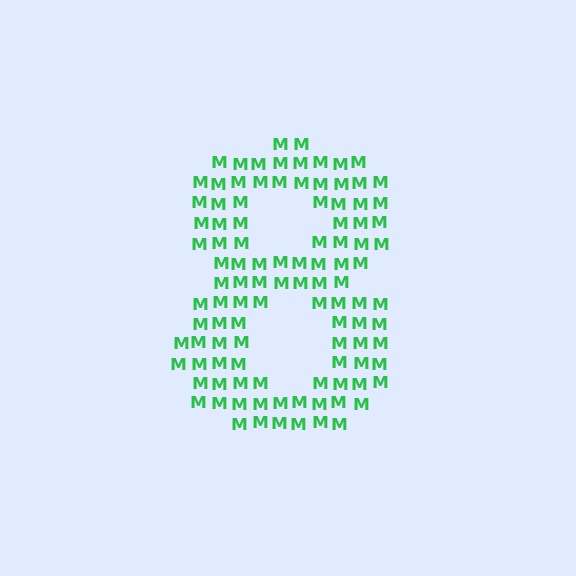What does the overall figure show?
The overall figure shows the digit 8.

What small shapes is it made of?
It is made of small letter M's.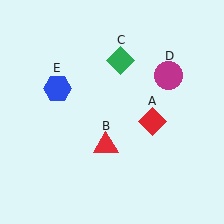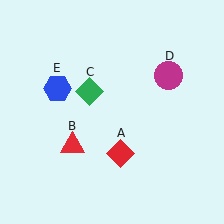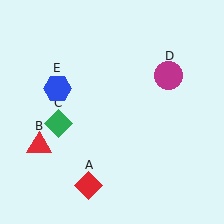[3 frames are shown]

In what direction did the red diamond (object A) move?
The red diamond (object A) moved down and to the left.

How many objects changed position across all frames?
3 objects changed position: red diamond (object A), red triangle (object B), green diamond (object C).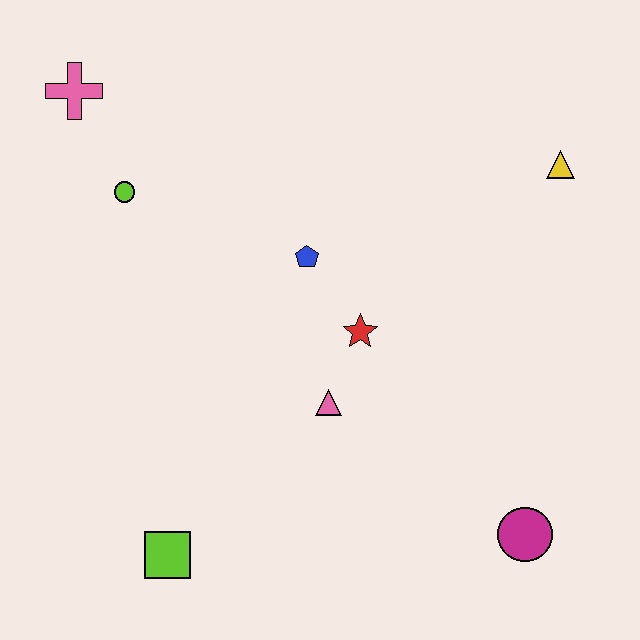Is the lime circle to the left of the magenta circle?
Yes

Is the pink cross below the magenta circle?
No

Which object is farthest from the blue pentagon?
The magenta circle is farthest from the blue pentagon.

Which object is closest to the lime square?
The pink triangle is closest to the lime square.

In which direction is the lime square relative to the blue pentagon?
The lime square is below the blue pentagon.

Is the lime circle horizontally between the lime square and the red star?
No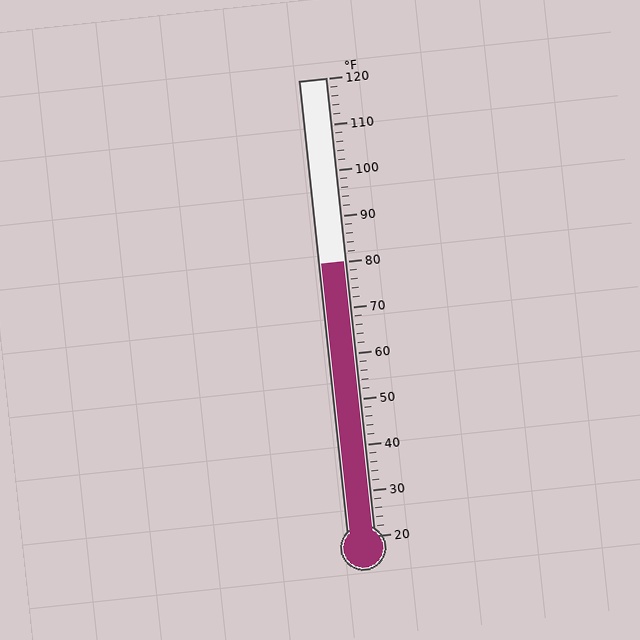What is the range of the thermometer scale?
The thermometer scale ranges from 20°F to 120°F.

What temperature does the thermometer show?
The thermometer shows approximately 80°F.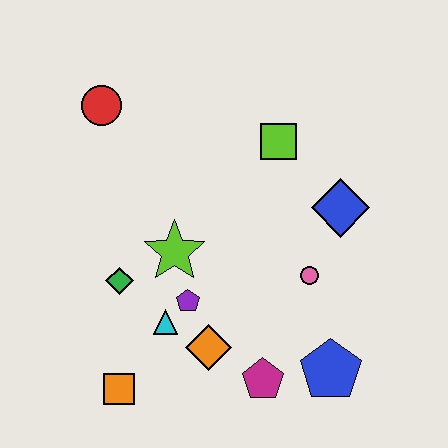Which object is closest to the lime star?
The purple pentagon is closest to the lime star.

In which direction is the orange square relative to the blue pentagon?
The orange square is to the left of the blue pentagon.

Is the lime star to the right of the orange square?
Yes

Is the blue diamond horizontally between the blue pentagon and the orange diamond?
No